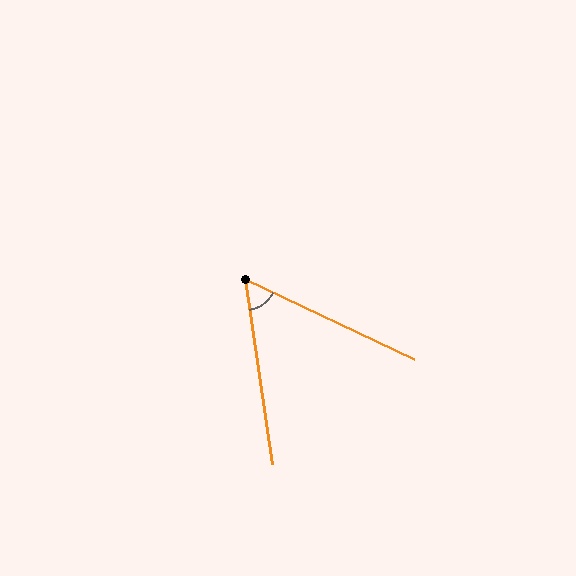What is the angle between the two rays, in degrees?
Approximately 56 degrees.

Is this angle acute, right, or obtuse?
It is acute.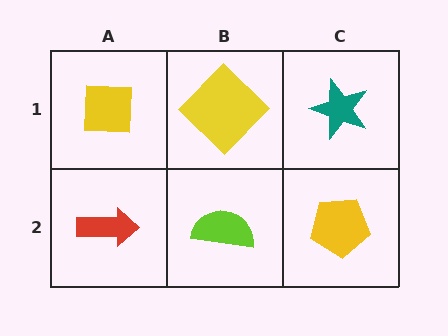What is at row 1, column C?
A teal star.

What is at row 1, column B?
A yellow diamond.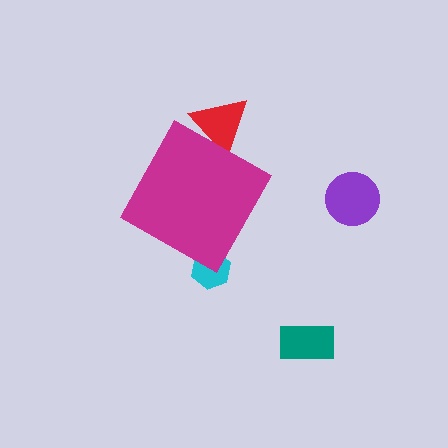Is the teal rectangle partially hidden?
No, the teal rectangle is fully visible.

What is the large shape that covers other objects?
A magenta diamond.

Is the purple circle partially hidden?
No, the purple circle is fully visible.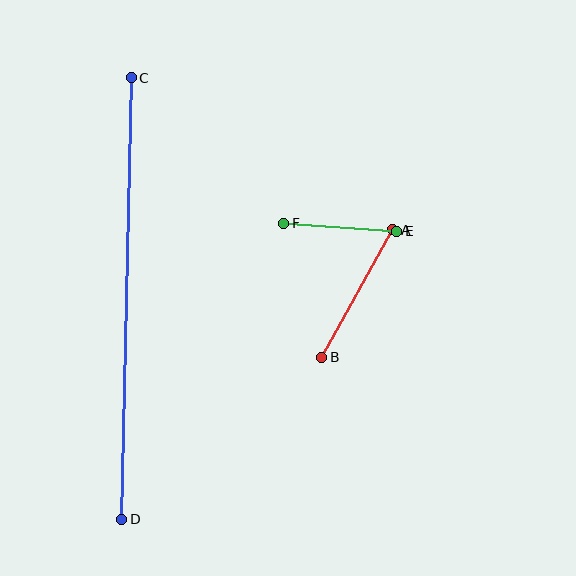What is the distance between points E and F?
The distance is approximately 113 pixels.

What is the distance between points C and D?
The distance is approximately 441 pixels.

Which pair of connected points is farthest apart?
Points C and D are farthest apart.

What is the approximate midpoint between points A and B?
The midpoint is at approximately (357, 294) pixels.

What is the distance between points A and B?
The distance is approximately 146 pixels.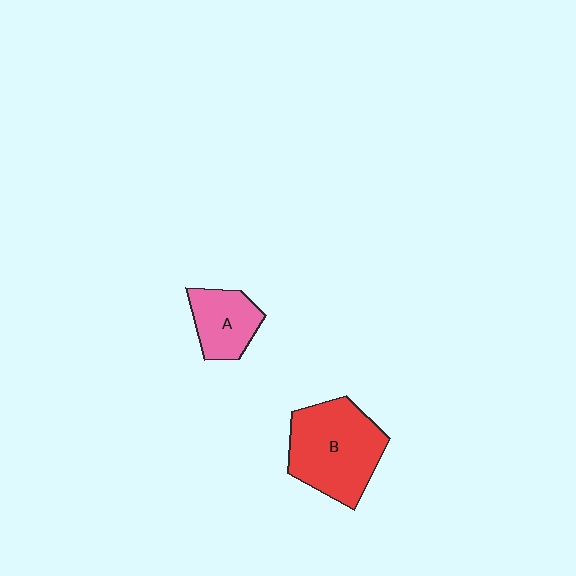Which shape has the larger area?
Shape B (red).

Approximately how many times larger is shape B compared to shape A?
Approximately 1.9 times.